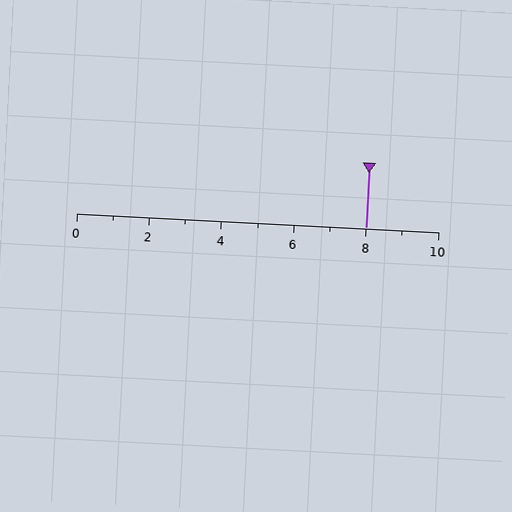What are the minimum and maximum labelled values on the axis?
The axis runs from 0 to 10.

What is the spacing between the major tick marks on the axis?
The major ticks are spaced 2 apart.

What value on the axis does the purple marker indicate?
The marker indicates approximately 8.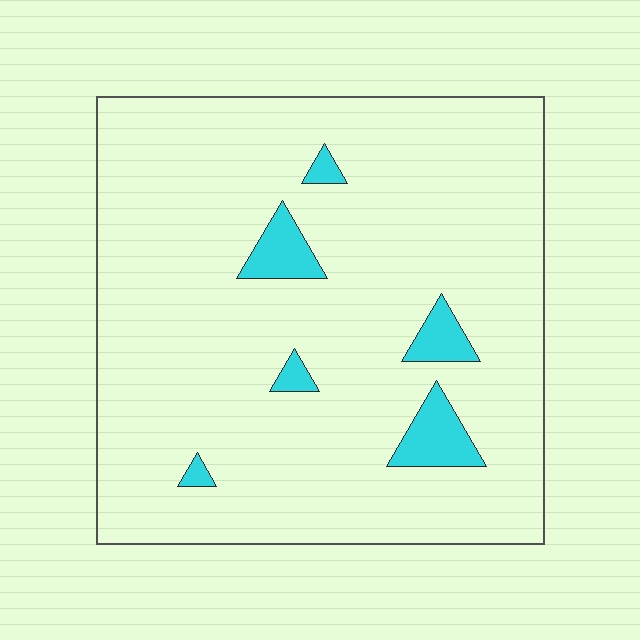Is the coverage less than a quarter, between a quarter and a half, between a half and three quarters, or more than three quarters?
Less than a quarter.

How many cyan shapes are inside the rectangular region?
6.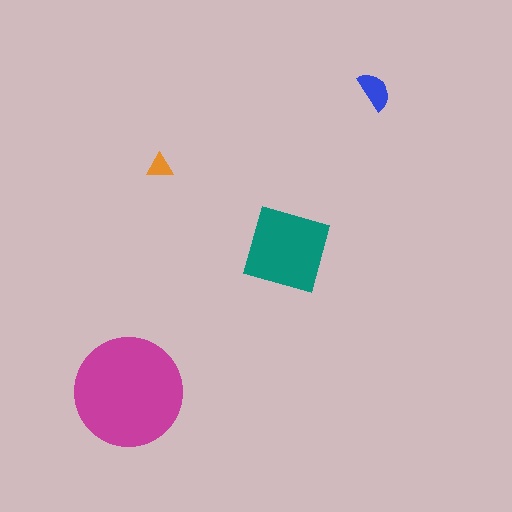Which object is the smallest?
The orange triangle.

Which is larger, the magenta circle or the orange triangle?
The magenta circle.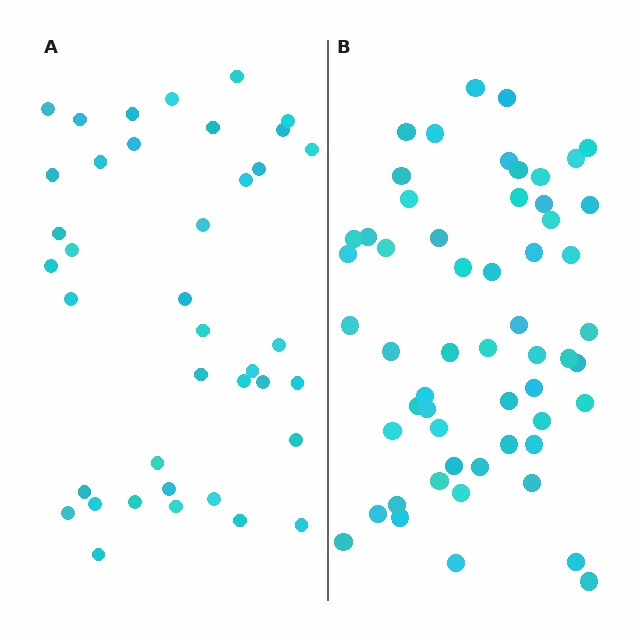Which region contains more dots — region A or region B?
Region B (the right region) has more dots.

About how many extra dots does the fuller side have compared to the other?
Region B has approximately 15 more dots than region A.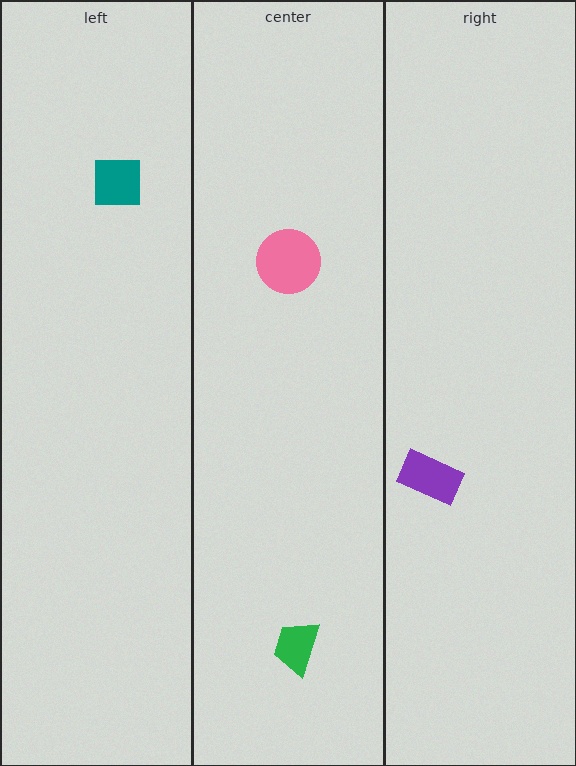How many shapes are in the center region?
2.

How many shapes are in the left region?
1.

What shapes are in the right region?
The purple rectangle.